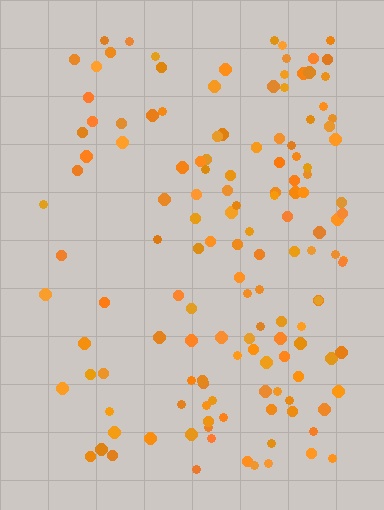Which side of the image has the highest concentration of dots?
The right.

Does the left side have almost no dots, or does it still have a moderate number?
Still a moderate number, just noticeably fewer than the right.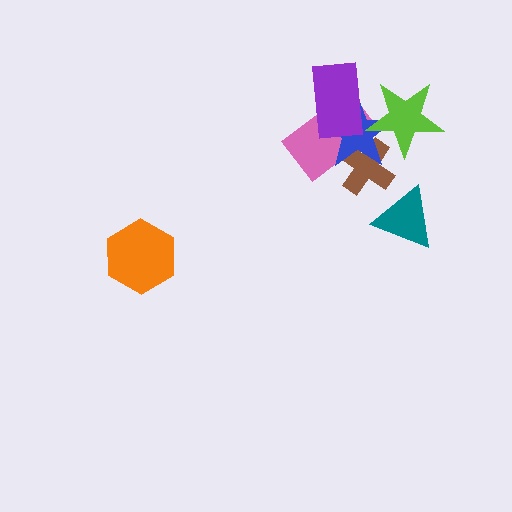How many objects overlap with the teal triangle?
0 objects overlap with the teal triangle.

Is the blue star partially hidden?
Yes, it is partially covered by another shape.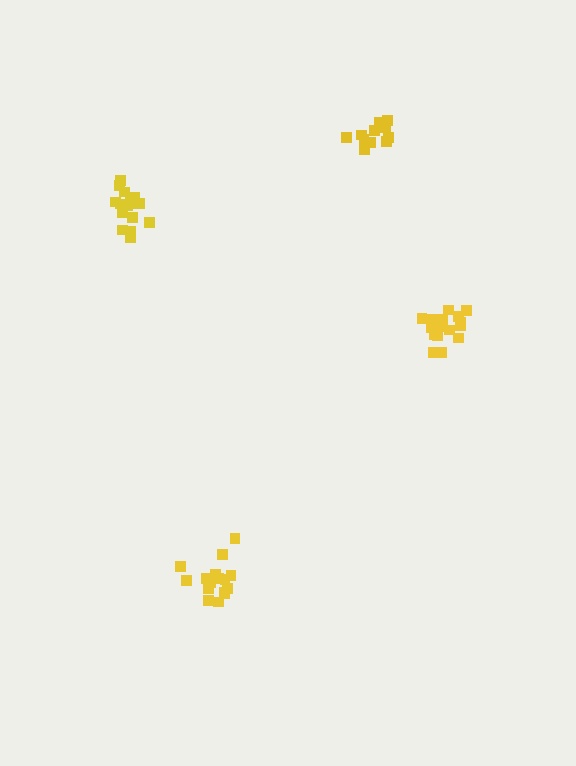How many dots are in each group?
Group 1: 11 dots, Group 2: 17 dots, Group 3: 17 dots, Group 4: 16 dots (61 total).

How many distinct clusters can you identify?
There are 4 distinct clusters.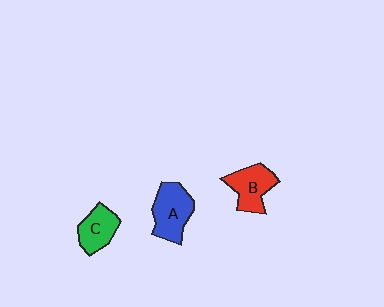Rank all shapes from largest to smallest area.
From largest to smallest: A (blue), B (red), C (green).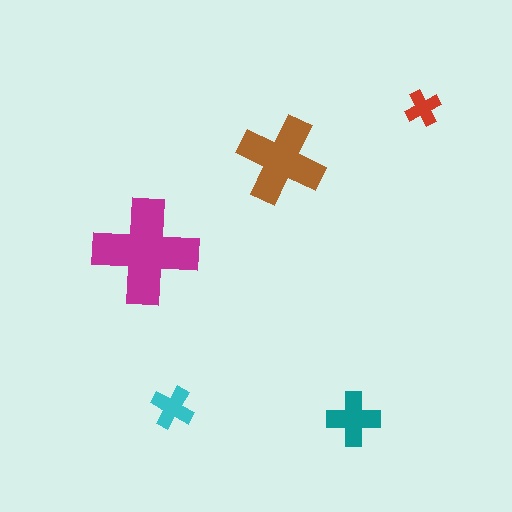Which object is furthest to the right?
The red cross is rightmost.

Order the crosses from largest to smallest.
the magenta one, the brown one, the teal one, the cyan one, the red one.